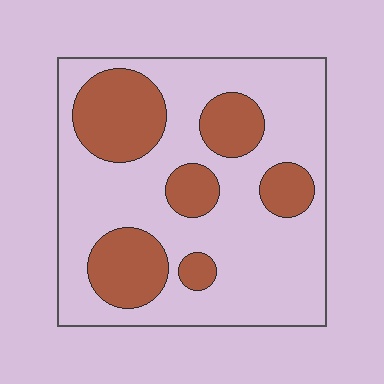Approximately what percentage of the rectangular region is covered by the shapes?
Approximately 30%.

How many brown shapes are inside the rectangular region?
6.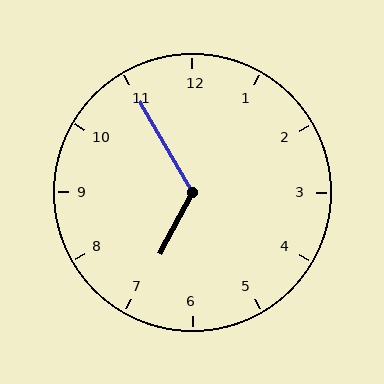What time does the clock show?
6:55.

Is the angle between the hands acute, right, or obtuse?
It is obtuse.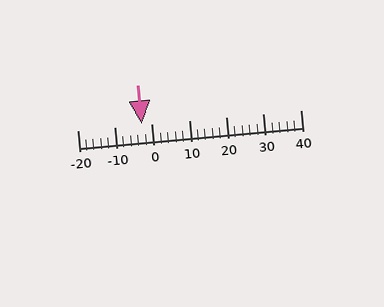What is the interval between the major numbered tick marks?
The major tick marks are spaced 10 units apart.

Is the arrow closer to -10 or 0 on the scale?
The arrow is closer to 0.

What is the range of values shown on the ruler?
The ruler shows values from -20 to 40.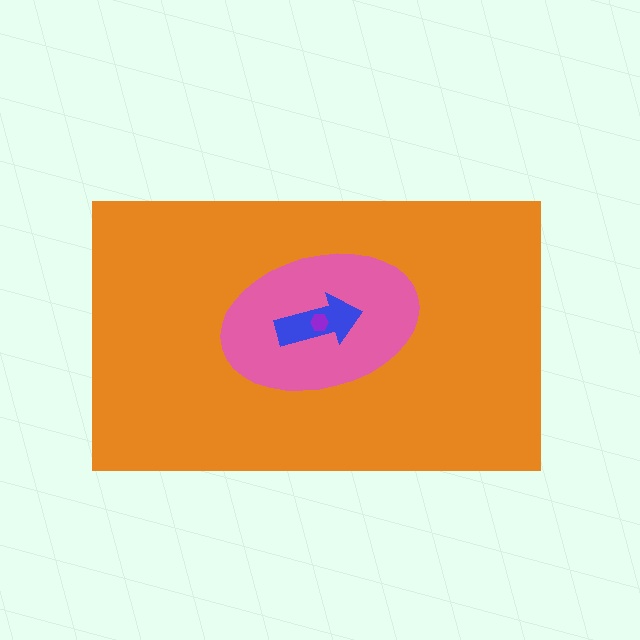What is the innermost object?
The purple hexagon.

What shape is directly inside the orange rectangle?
The pink ellipse.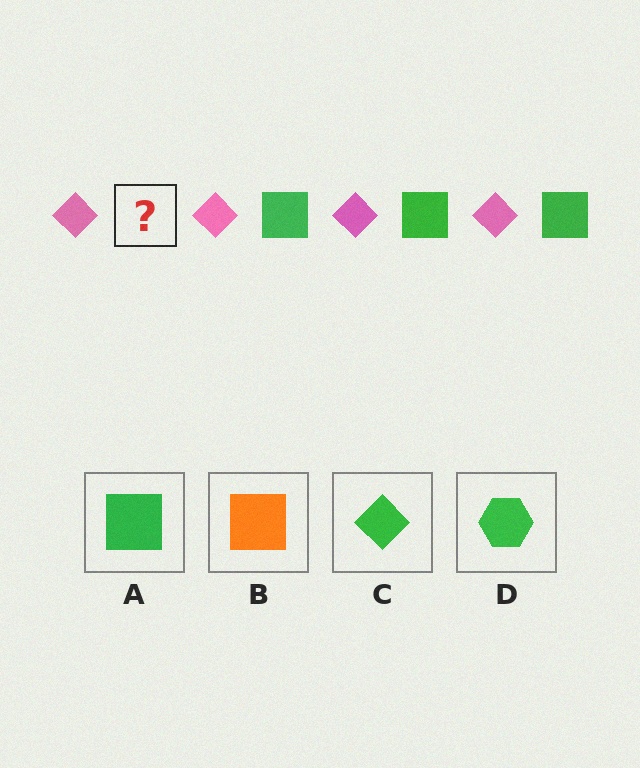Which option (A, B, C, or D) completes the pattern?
A.